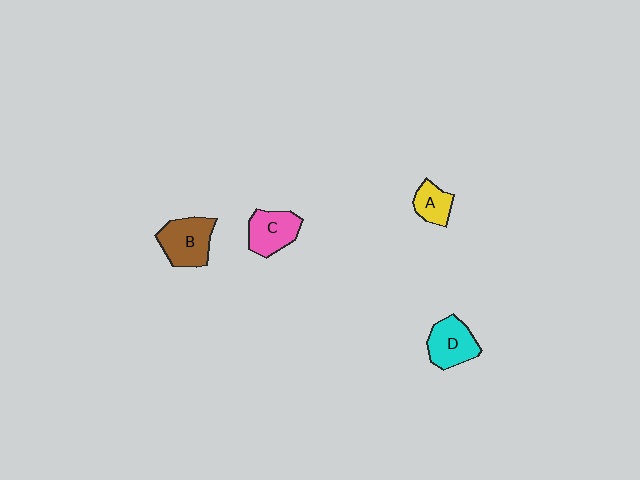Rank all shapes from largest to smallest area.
From largest to smallest: B (brown), D (cyan), C (pink), A (yellow).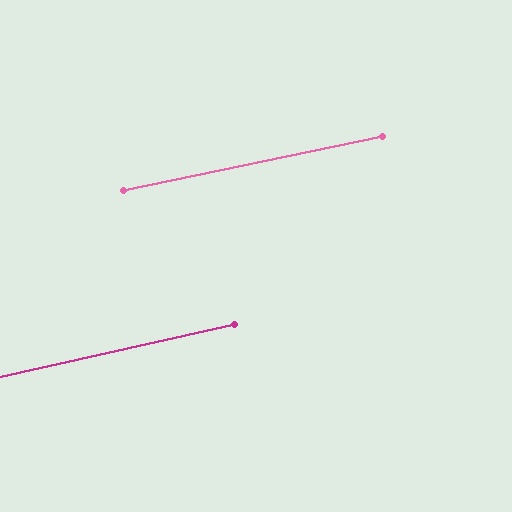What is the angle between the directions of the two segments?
Approximately 1 degree.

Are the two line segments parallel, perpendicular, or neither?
Parallel — their directions differ by only 0.8°.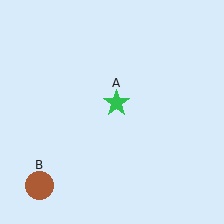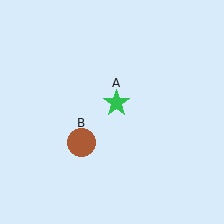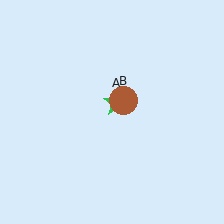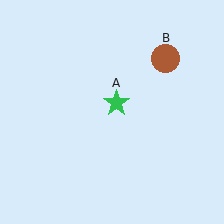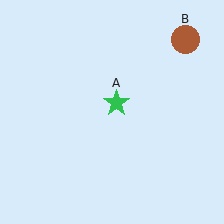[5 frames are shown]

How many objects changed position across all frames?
1 object changed position: brown circle (object B).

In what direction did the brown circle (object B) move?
The brown circle (object B) moved up and to the right.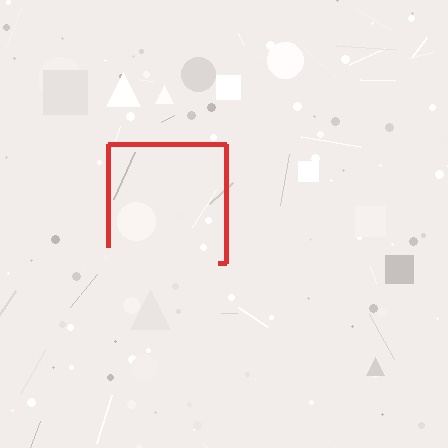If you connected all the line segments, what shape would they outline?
They would outline a square.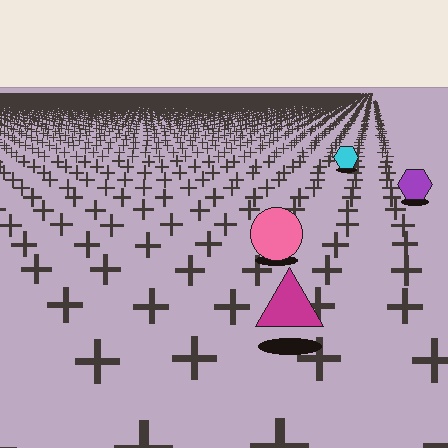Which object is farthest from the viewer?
The cyan hexagon is farthest from the viewer. It appears smaller and the ground texture around it is denser.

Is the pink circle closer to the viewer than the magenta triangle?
No. The magenta triangle is closer — you can tell from the texture gradient: the ground texture is coarser near it.